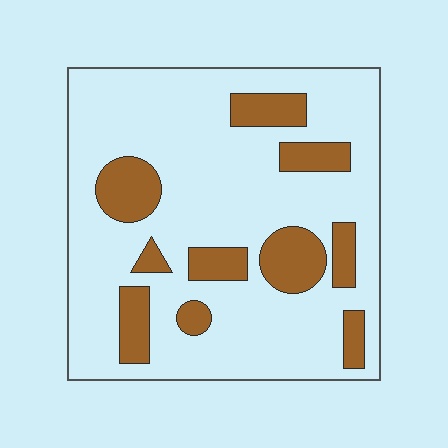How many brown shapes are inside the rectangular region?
10.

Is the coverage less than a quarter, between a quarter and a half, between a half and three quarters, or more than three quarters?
Less than a quarter.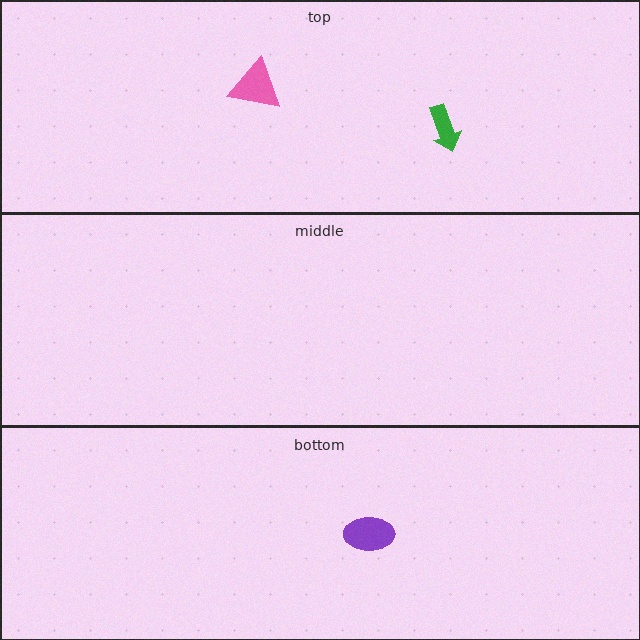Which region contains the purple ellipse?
The bottom region.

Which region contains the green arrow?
The top region.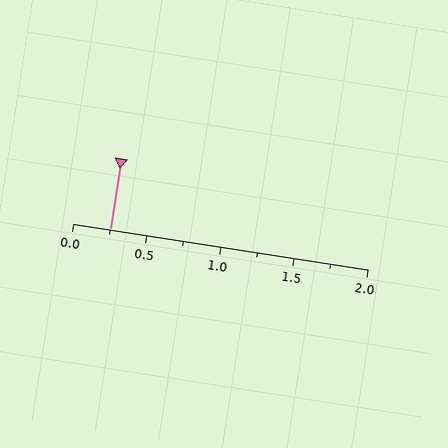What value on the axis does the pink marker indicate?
The marker indicates approximately 0.25.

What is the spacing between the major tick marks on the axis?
The major ticks are spaced 0.5 apart.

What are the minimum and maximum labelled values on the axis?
The axis runs from 0.0 to 2.0.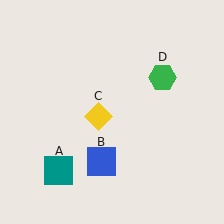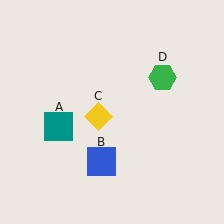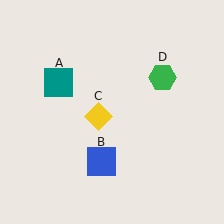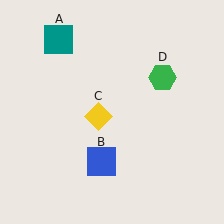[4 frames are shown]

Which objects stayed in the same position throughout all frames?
Blue square (object B) and yellow diamond (object C) and green hexagon (object D) remained stationary.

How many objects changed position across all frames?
1 object changed position: teal square (object A).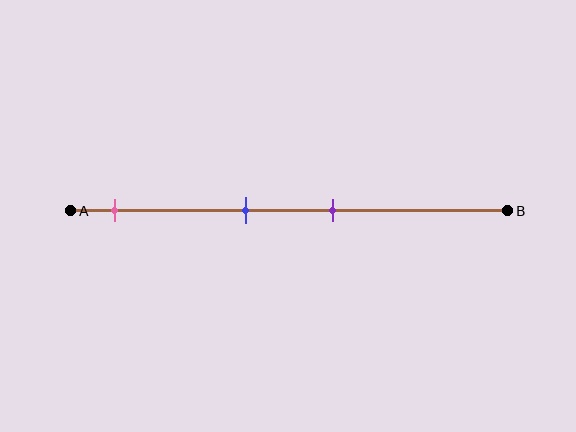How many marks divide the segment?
There are 3 marks dividing the segment.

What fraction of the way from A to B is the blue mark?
The blue mark is approximately 40% (0.4) of the way from A to B.